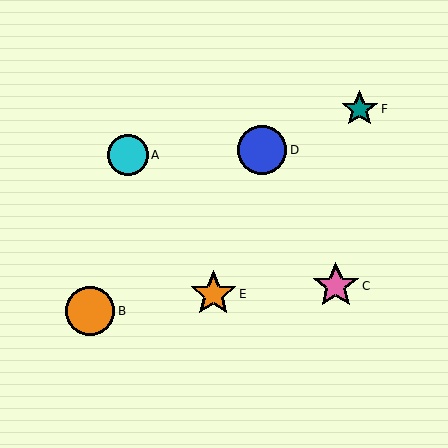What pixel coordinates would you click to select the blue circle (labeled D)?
Click at (262, 150) to select the blue circle D.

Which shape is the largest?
The orange circle (labeled B) is the largest.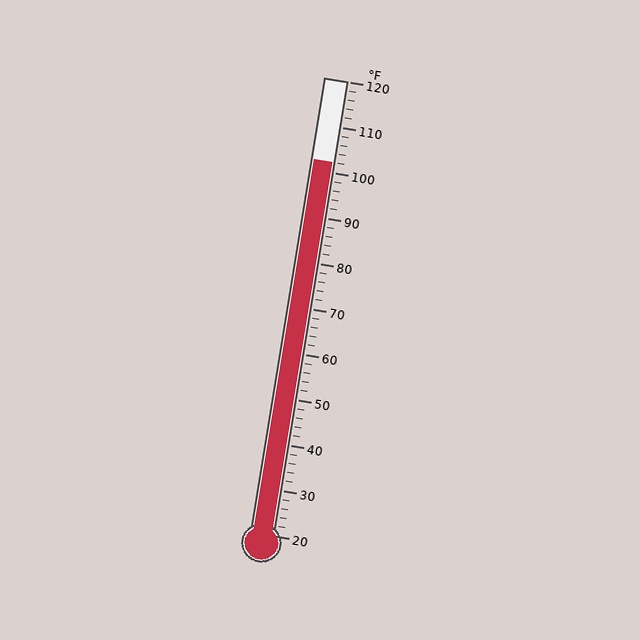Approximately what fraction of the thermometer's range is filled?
The thermometer is filled to approximately 80% of its range.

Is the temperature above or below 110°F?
The temperature is below 110°F.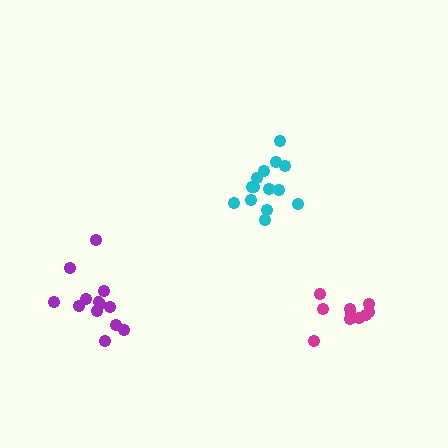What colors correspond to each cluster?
The clusters are colored: cyan, purple, magenta.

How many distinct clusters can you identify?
There are 3 distinct clusters.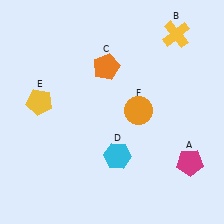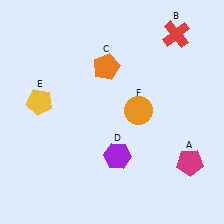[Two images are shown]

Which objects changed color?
B changed from yellow to red. D changed from cyan to purple.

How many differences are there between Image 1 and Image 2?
There are 2 differences between the two images.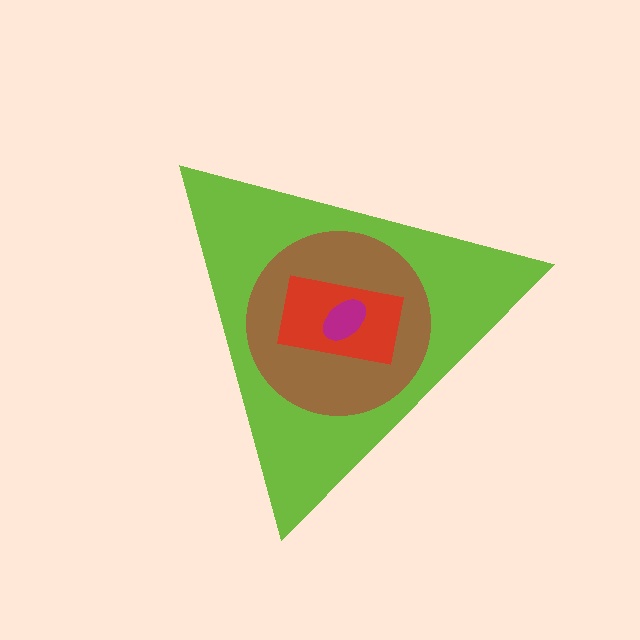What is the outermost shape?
The lime triangle.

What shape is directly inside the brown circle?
The red rectangle.